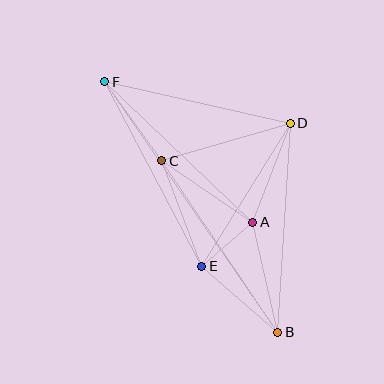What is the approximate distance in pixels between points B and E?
The distance between B and E is approximately 101 pixels.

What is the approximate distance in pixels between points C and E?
The distance between C and E is approximately 113 pixels.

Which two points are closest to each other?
Points A and E are closest to each other.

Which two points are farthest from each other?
Points B and F are farthest from each other.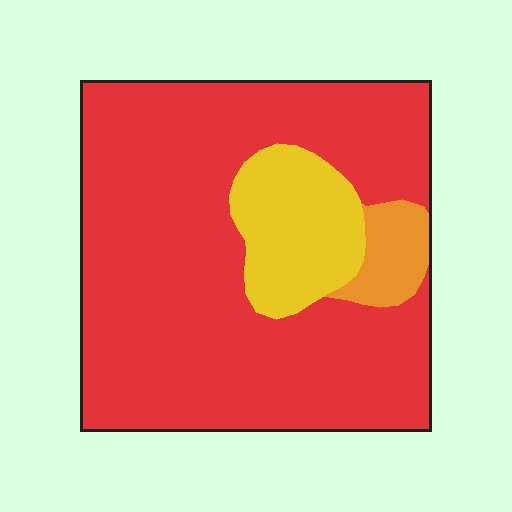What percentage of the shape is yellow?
Yellow takes up about one eighth (1/8) of the shape.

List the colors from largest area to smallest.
From largest to smallest: red, yellow, orange.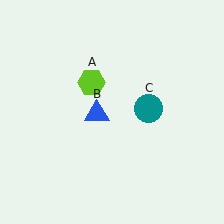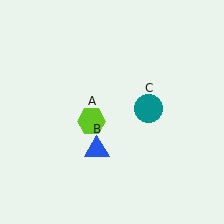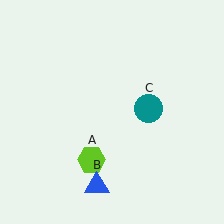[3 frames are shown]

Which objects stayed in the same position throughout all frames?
Teal circle (object C) remained stationary.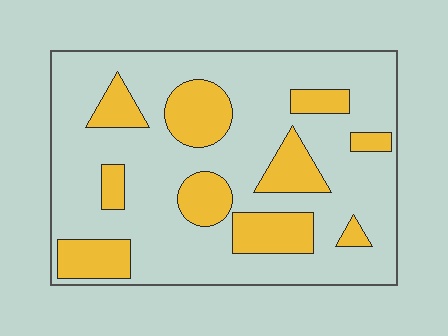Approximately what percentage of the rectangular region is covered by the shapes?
Approximately 25%.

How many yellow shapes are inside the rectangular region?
10.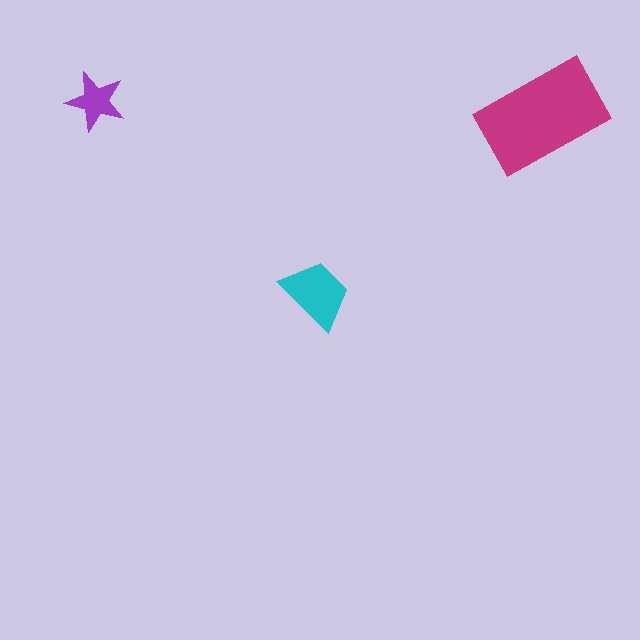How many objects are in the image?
There are 3 objects in the image.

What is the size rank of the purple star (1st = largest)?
3rd.